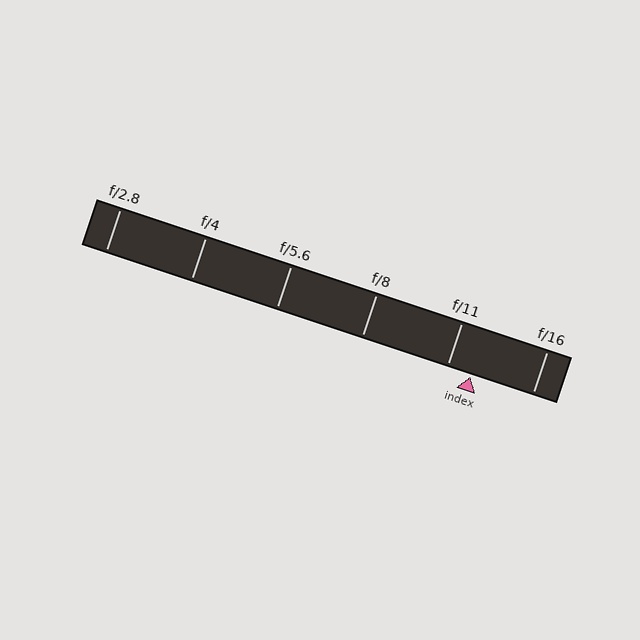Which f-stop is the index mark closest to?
The index mark is closest to f/11.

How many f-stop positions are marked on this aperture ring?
There are 6 f-stop positions marked.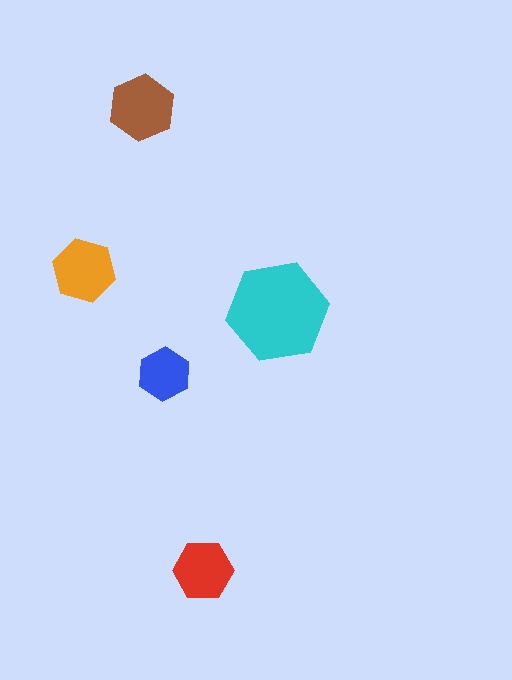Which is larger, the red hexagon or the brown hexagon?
The brown one.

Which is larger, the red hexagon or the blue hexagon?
The red one.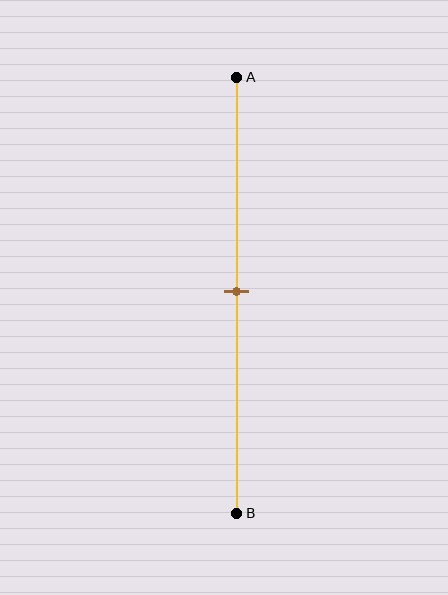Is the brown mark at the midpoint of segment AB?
Yes, the mark is approximately at the midpoint.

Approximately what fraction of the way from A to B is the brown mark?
The brown mark is approximately 50% of the way from A to B.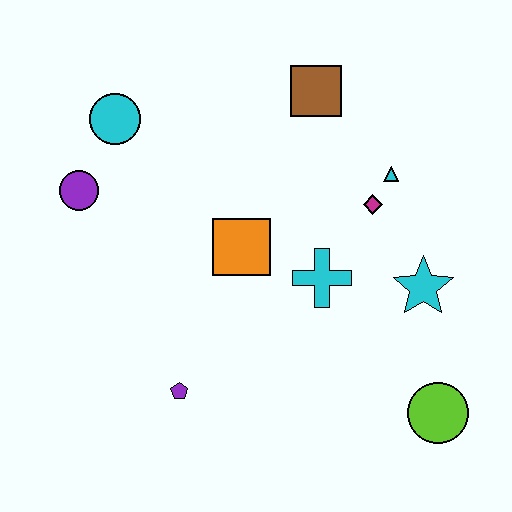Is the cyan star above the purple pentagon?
Yes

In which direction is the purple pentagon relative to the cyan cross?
The purple pentagon is to the left of the cyan cross.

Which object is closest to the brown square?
The cyan triangle is closest to the brown square.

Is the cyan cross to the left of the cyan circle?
No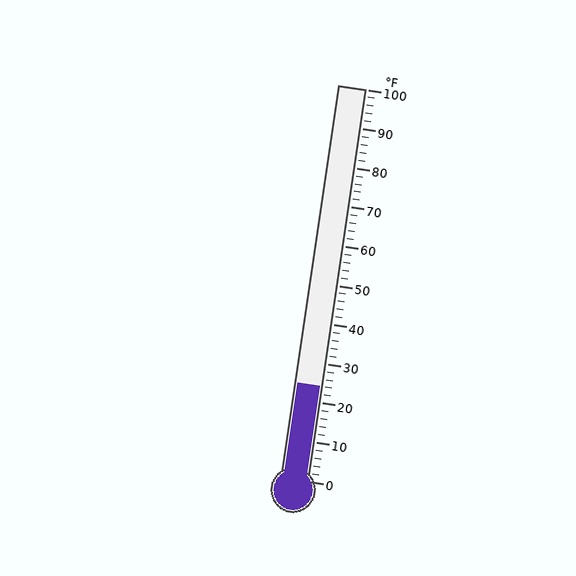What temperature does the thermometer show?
The thermometer shows approximately 24°F.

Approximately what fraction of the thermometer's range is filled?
The thermometer is filled to approximately 25% of its range.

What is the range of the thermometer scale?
The thermometer scale ranges from 0°F to 100°F.